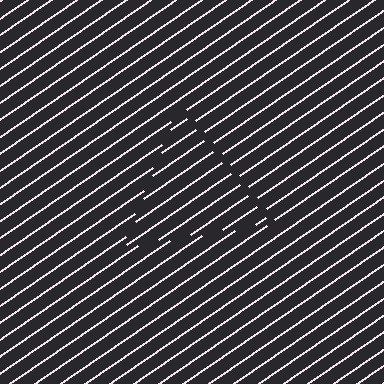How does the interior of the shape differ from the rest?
The interior of the shape contains the same grating, shifted by half a period — the contour is defined by the phase discontinuity where line-ends from the inner and outer gratings abut.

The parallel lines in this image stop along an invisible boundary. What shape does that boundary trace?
An illusory triangle. The interior of the shape contains the same grating, shifted by half a period — the contour is defined by the phase discontinuity where line-ends from the inner and outer gratings abut.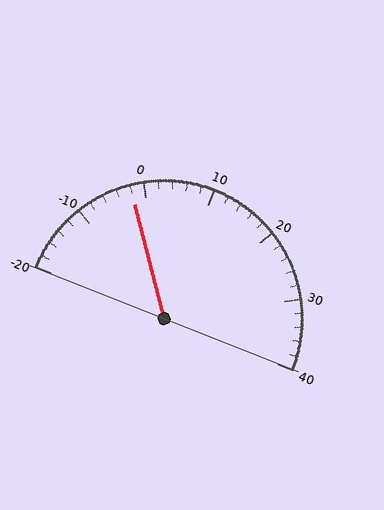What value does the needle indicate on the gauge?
The needle indicates approximately -2.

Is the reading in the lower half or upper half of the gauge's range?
The reading is in the lower half of the range (-20 to 40).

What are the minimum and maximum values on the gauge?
The gauge ranges from -20 to 40.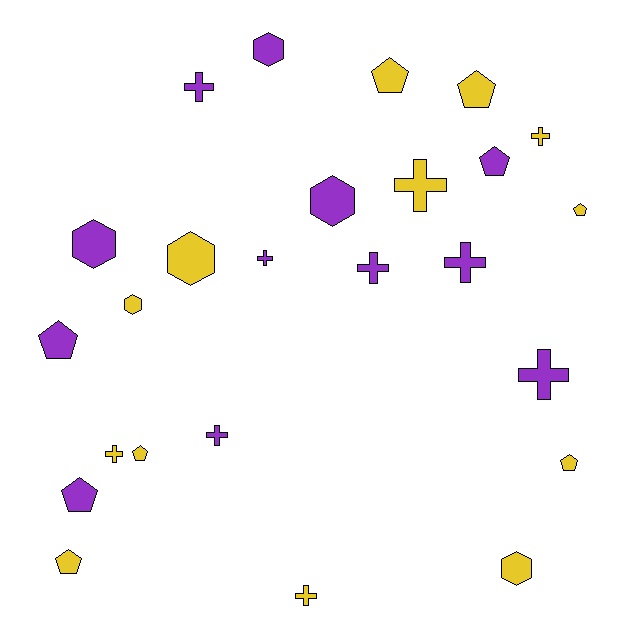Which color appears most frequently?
Yellow, with 13 objects.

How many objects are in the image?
There are 25 objects.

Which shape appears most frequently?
Cross, with 10 objects.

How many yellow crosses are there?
There are 4 yellow crosses.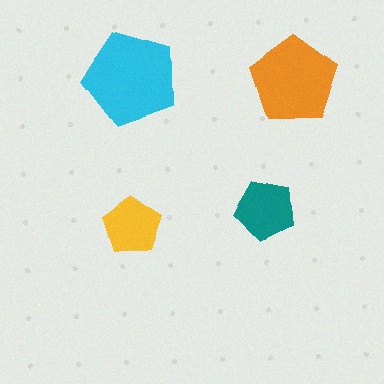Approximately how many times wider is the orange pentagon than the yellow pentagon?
About 1.5 times wider.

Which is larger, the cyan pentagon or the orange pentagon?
The cyan one.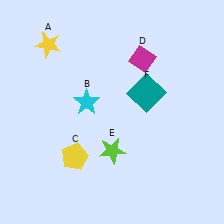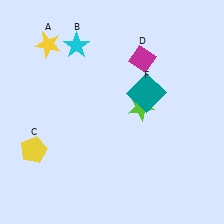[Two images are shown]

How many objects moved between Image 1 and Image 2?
3 objects moved between the two images.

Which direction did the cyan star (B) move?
The cyan star (B) moved up.